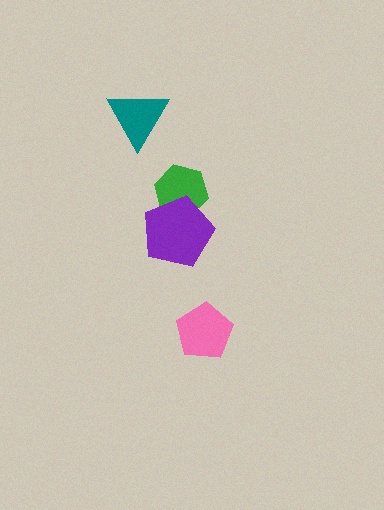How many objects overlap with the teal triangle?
0 objects overlap with the teal triangle.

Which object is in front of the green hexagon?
The purple pentagon is in front of the green hexagon.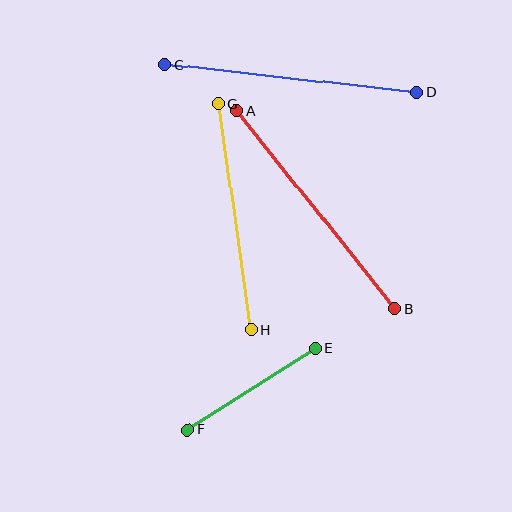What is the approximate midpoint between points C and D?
The midpoint is at approximately (290, 78) pixels.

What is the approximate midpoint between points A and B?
The midpoint is at approximately (316, 210) pixels.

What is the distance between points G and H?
The distance is approximately 228 pixels.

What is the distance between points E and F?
The distance is approximately 151 pixels.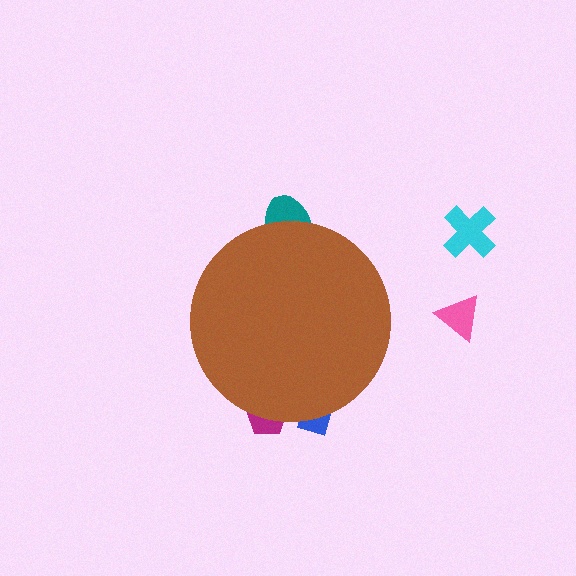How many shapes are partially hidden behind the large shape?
3 shapes are partially hidden.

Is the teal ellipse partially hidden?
Yes, the teal ellipse is partially hidden behind the brown circle.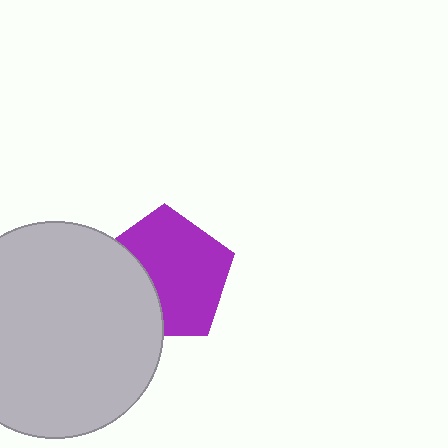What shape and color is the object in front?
The object in front is a light gray circle.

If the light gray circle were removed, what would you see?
You would see the complete purple pentagon.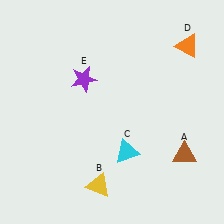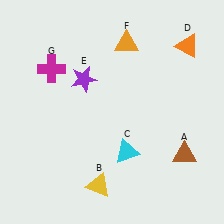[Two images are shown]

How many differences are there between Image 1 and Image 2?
There are 2 differences between the two images.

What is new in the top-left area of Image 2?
A magenta cross (G) was added in the top-left area of Image 2.